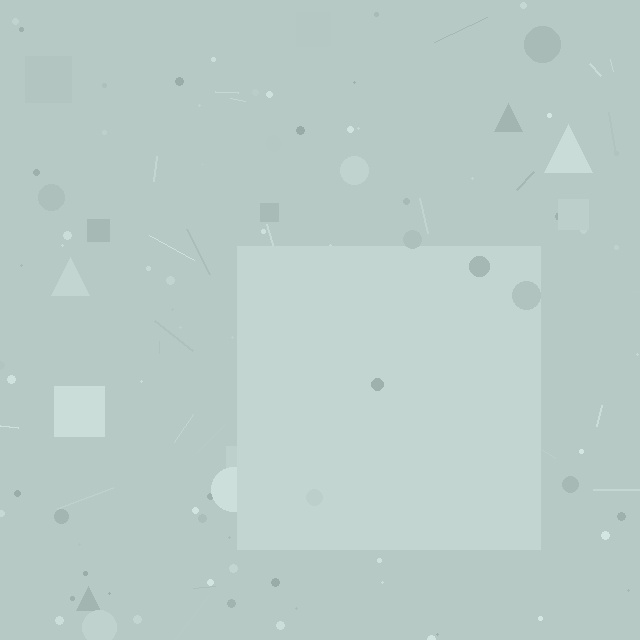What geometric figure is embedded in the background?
A square is embedded in the background.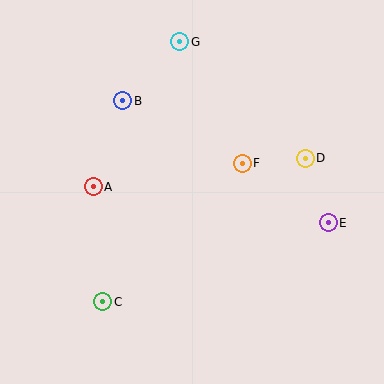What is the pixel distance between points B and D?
The distance between B and D is 191 pixels.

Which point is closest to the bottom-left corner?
Point C is closest to the bottom-left corner.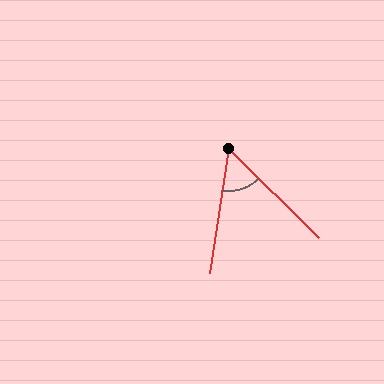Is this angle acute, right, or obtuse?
It is acute.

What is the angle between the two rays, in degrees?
Approximately 54 degrees.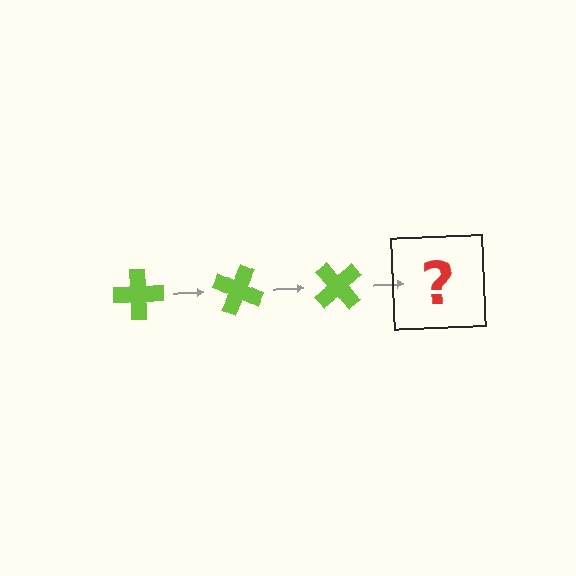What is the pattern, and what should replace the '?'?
The pattern is that the cross rotates 25 degrees each step. The '?' should be a lime cross rotated 75 degrees.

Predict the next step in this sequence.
The next step is a lime cross rotated 75 degrees.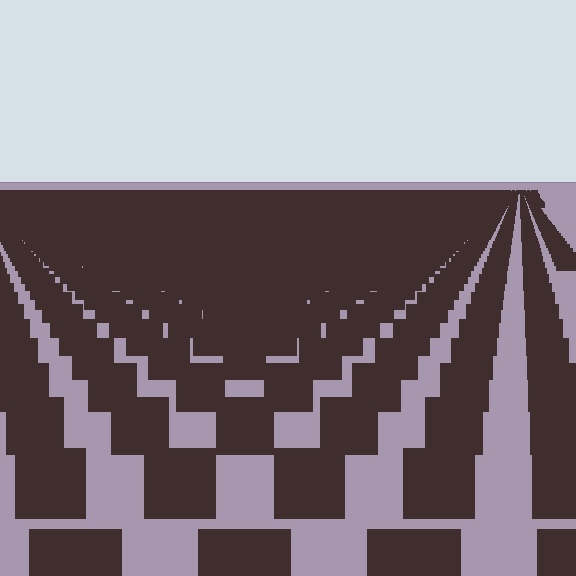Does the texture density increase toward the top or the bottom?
Density increases toward the top.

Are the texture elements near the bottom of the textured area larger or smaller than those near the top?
Larger. Near the bottom, elements are closer to the viewer and appear at a bigger on-screen size.